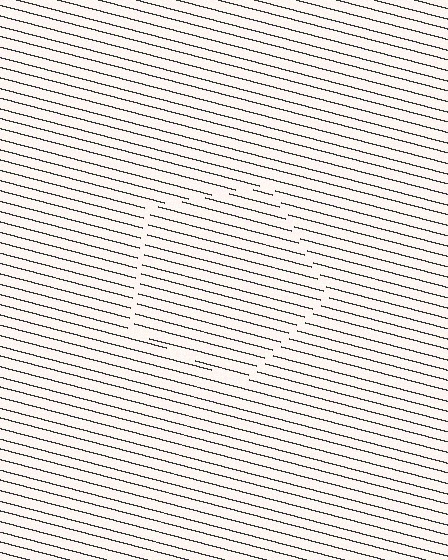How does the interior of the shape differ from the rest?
The interior of the shape contains the same grating, shifted by half a period — the contour is defined by the phase discontinuity where line-ends from the inner and outer gratings abut.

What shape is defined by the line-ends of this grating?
An illusory pentagon. The interior of the shape contains the same grating, shifted by half a period — the contour is defined by the phase discontinuity where line-ends from the inner and outer gratings abut.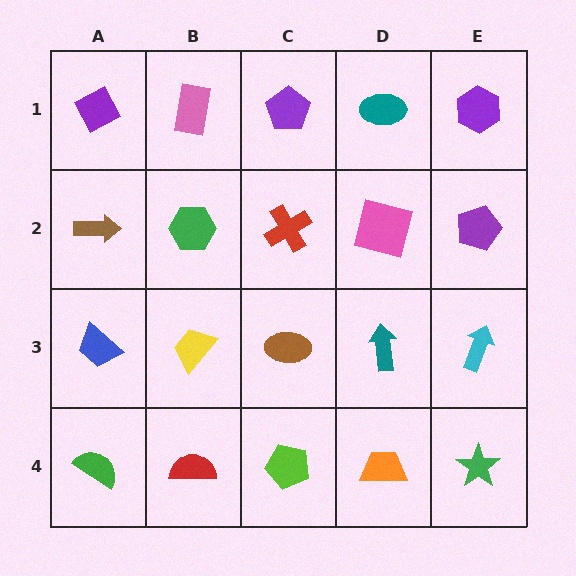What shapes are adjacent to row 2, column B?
A pink rectangle (row 1, column B), a yellow trapezoid (row 3, column B), a brown arrow (row 2, column A), a red cross (row 2, column C).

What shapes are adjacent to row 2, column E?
A purple hexagon (row 1, column E), a cyan arrow (row 3, column E), a pink square (row 2, column D).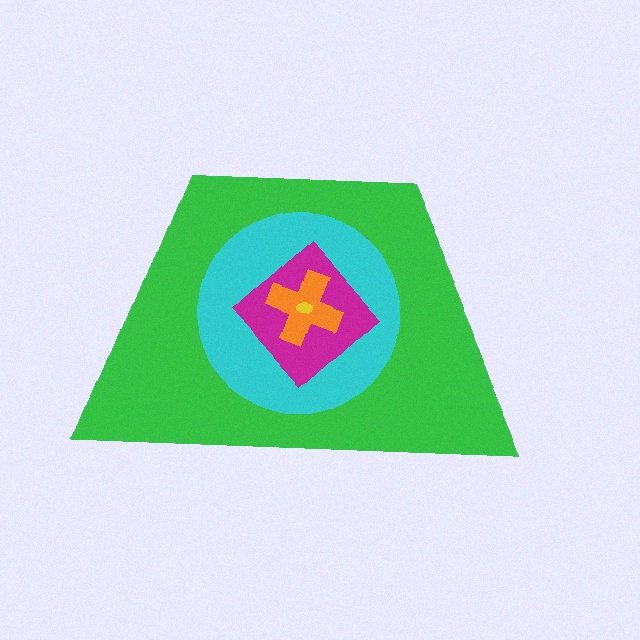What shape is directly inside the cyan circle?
The magenta diamond.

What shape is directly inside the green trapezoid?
The cyan circle.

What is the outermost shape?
The green trapezoid.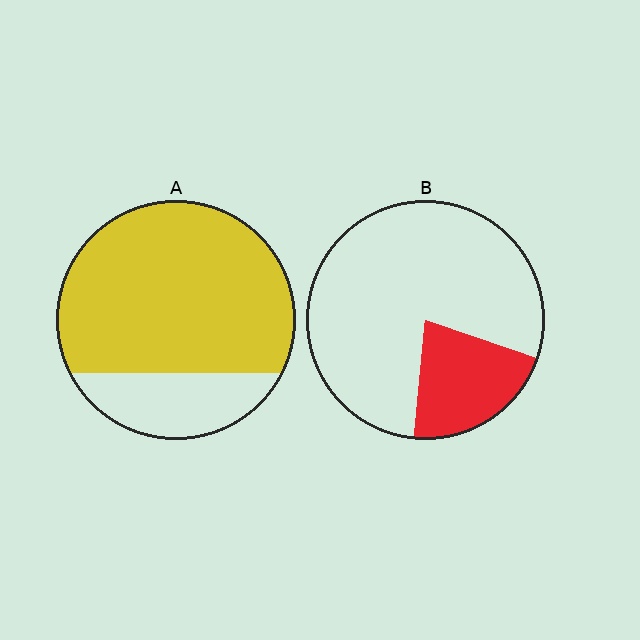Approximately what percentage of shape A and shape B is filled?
A is approximately 75% and B is approximately 20%.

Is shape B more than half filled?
No.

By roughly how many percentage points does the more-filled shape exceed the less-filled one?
By roughly 55 percentage points (A over B).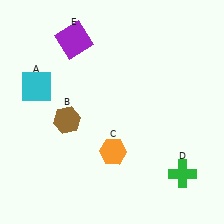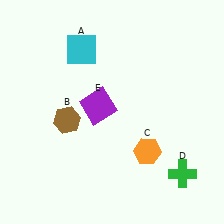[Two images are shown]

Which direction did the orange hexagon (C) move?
The orange hexagon (C) moved right.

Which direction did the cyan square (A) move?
The cyan square (A) moved right.